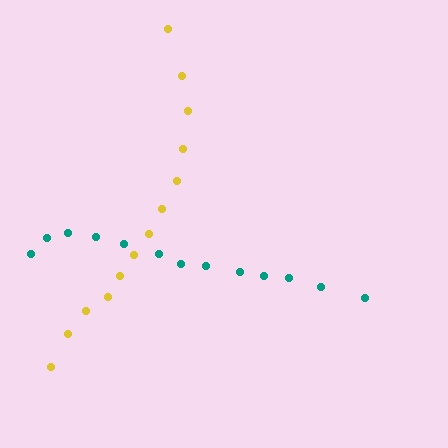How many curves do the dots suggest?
There are 2 distinct paths.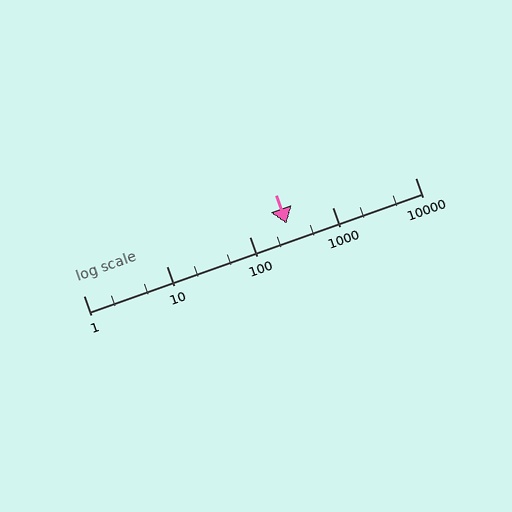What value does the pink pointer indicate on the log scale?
The pointer indicates approximately 280.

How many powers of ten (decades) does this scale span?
The scale spans 4 decades, from 1 to 10000.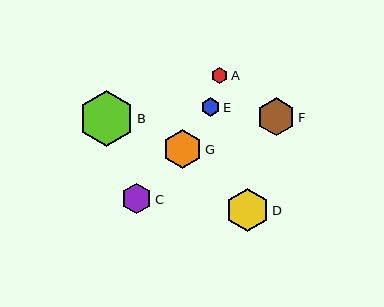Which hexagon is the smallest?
Hexagon A is the smallest with a size of approximately 16 pixels.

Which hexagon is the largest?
Hexagon B is the largest with a size of approximately 56 pixels.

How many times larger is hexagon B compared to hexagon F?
Hexagon B is approximately 1.5 times the size of hexagon F.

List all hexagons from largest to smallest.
From largest to smallest: B, D, G, F, C, E, A.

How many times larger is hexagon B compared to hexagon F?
Hexagon B is approximately 1.5 times the size of hexagon F.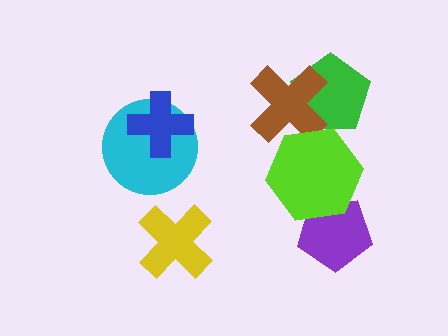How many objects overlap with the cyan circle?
1 object overlaps with the cyan circle.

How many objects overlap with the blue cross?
1 object overlaps with the blue cross.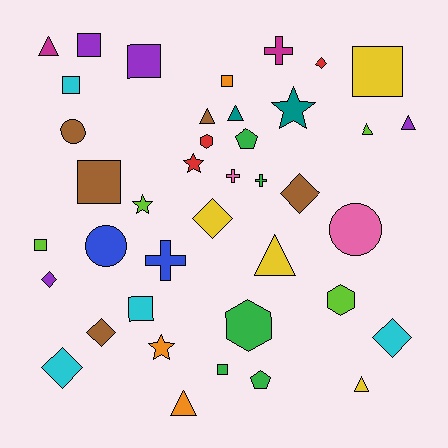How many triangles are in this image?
There are 8 triangles.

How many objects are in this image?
There are 40 objects.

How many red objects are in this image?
There are 3 red objects.